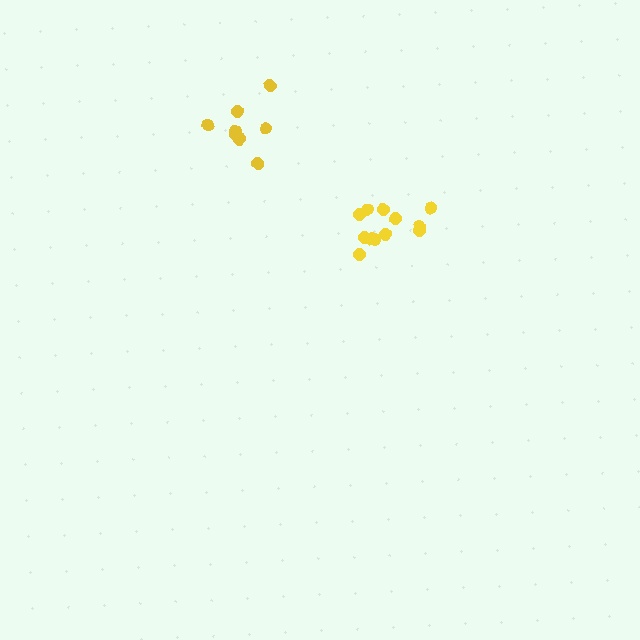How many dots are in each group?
Group 1: 9 dots, Group 2: 12 dots (21 total).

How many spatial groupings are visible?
There are 2 spatial groupings.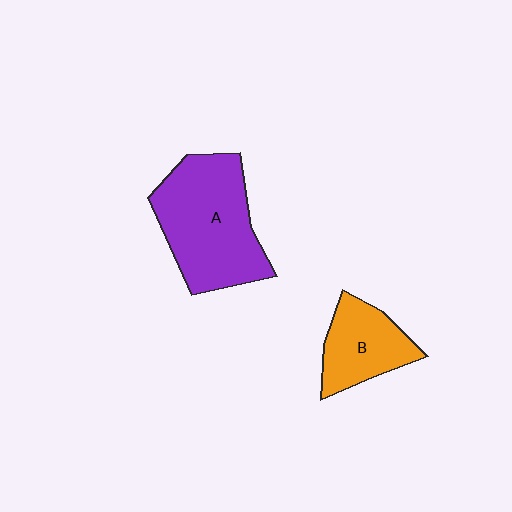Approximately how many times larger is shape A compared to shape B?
Approximately 1.9 times.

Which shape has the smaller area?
Shape B (orange).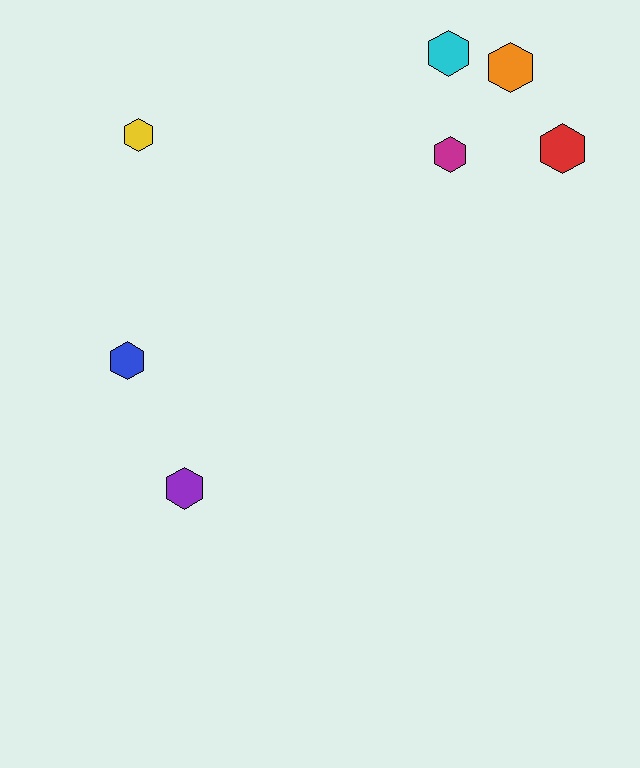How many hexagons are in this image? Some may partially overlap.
There are 7 hexagons.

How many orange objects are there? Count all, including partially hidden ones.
There is 1 orange object.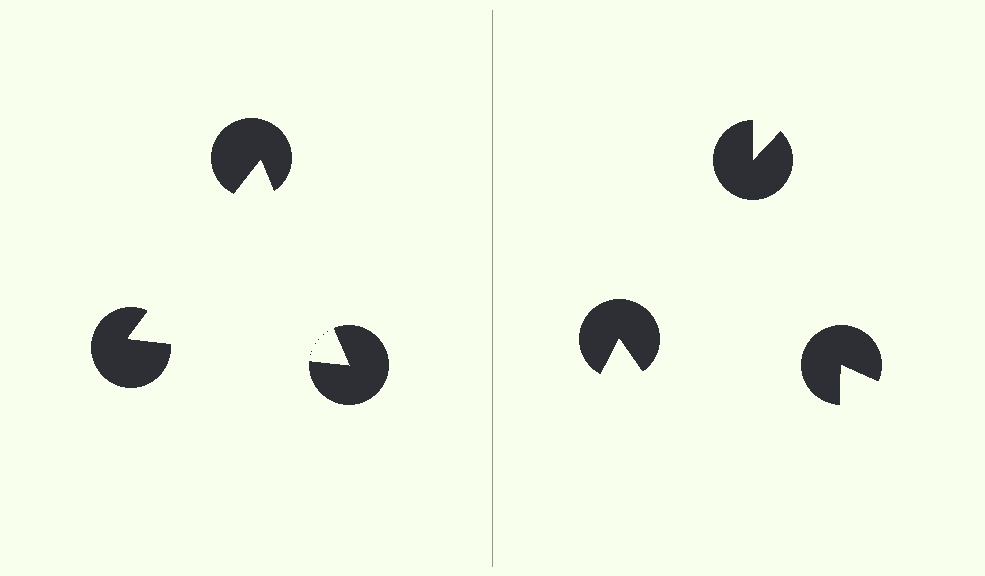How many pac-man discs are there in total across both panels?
6 — 3 on each side.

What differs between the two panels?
The pac-man discs are positioned identically on both sides; only the wedge orientations differ. On the left they align to a triangle; on the right they are misaligned.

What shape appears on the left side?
An illusory triangle.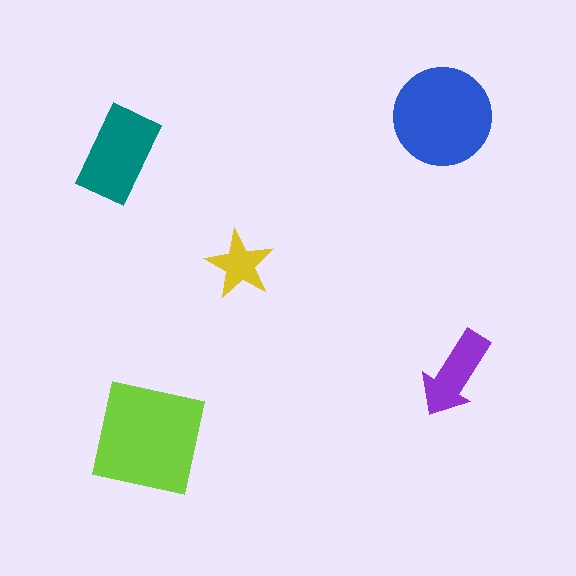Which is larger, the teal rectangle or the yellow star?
The teal rectangle.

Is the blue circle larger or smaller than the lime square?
Smaller.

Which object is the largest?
The lime square.